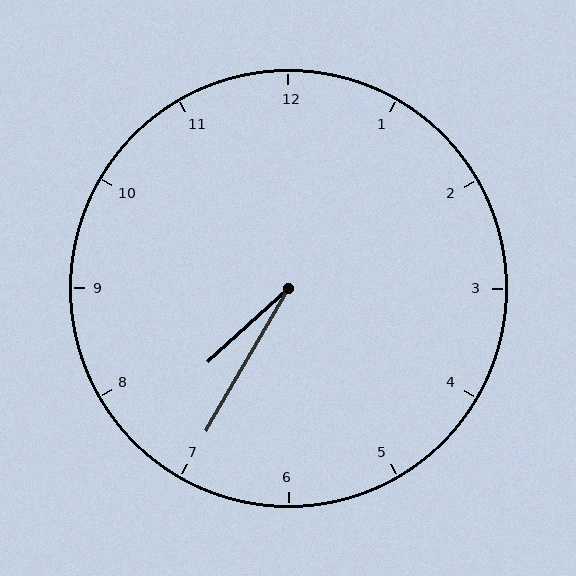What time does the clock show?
7:35.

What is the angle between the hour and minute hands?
Approximately 18 degrees.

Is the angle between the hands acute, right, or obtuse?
It is acute.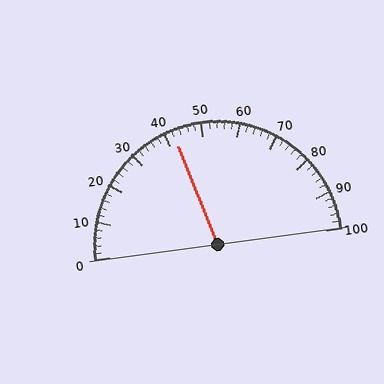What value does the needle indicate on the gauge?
The needle indicates approximately 42.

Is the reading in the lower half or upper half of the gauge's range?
The reading is in the lower half of the range (0 to 100).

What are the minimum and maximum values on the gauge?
The gauge ranges from 0 to 100.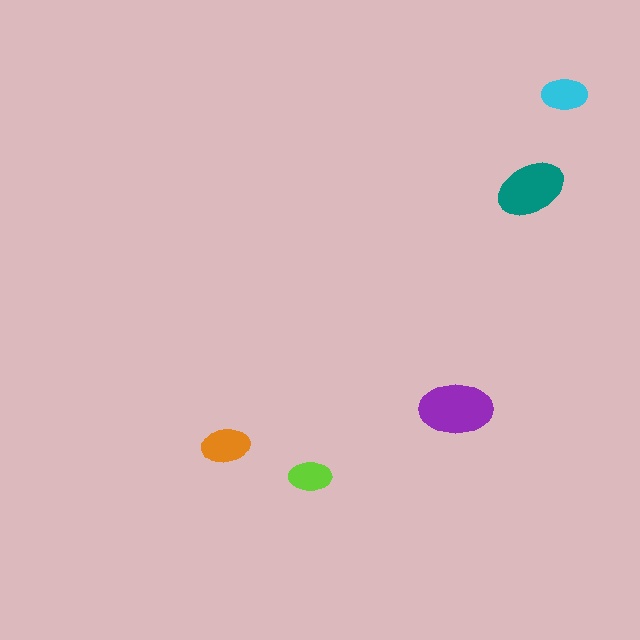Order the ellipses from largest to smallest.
the purple one, the teal one, the orange one, the cyan one, the lime one.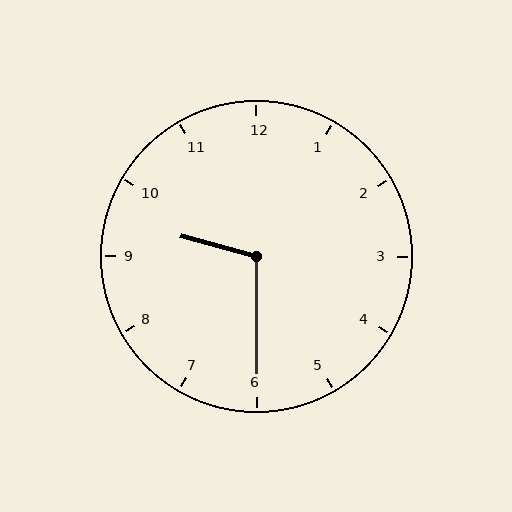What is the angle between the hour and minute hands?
Approximately 105 degrees.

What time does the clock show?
9:30.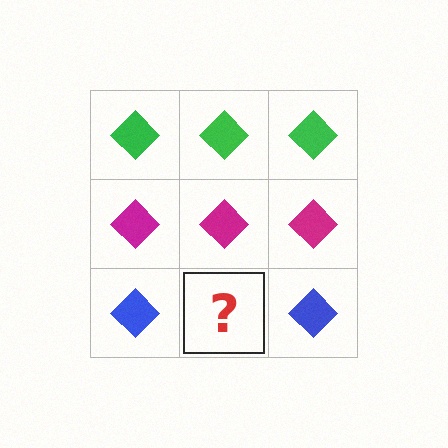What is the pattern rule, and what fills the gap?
The rule is that each row has a consistent color. The gap should be filled with a blue diamond.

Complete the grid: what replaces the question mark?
The question mark should be replaced with a blue diamond.